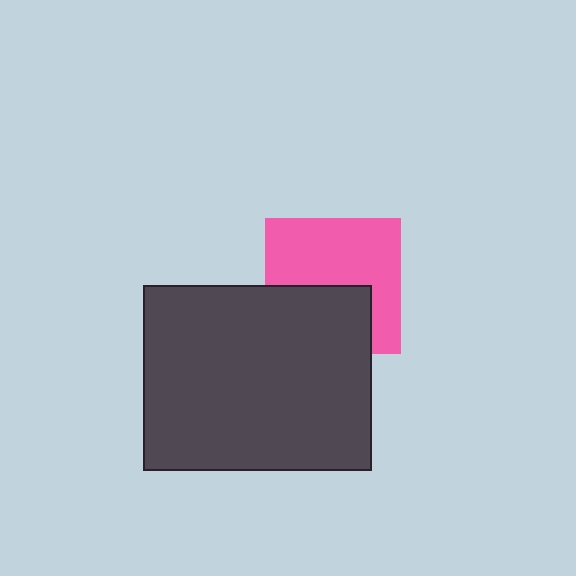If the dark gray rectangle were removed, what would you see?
You would see the complete pink square.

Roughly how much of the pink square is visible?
About half of it is visible (roughly 61%).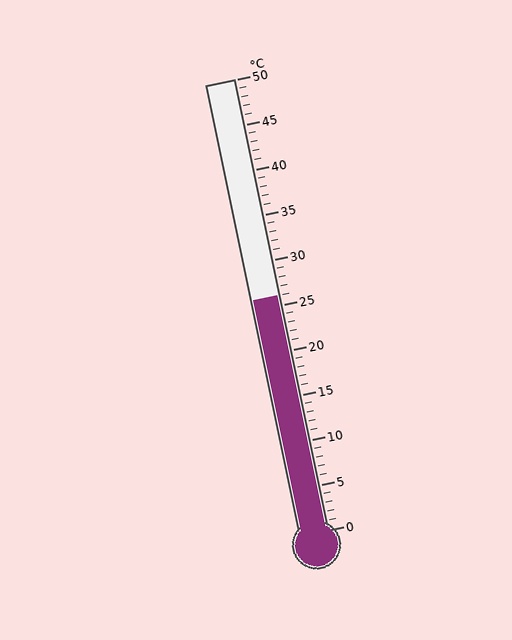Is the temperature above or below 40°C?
The temperature is below 40°C.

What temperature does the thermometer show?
The thermometer shows approximately 26°C.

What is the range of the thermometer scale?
The thermometer scale ranges from 0°C to 50°C.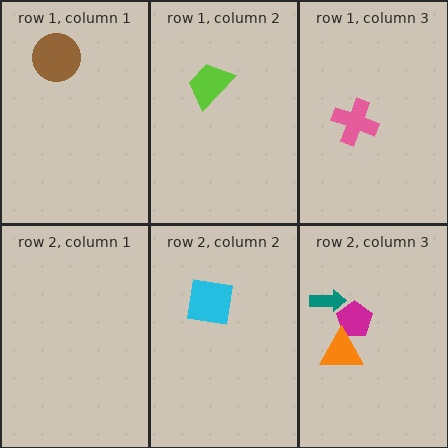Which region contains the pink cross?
The row 1, column 3 region.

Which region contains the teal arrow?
The row 2, column 3 region.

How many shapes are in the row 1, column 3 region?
1.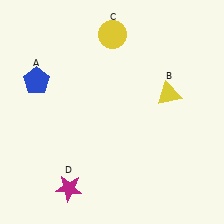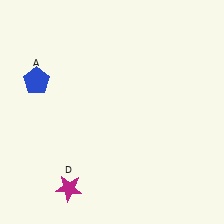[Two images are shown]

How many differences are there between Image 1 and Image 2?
There are 2 differences between the two images.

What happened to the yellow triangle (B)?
The yellow triangle (B) was removed in Image 2. It was in the top-right area of Image 1.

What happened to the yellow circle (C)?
The yellow circle (C) was removed in Image 2. It was in the top-right area of Image 1.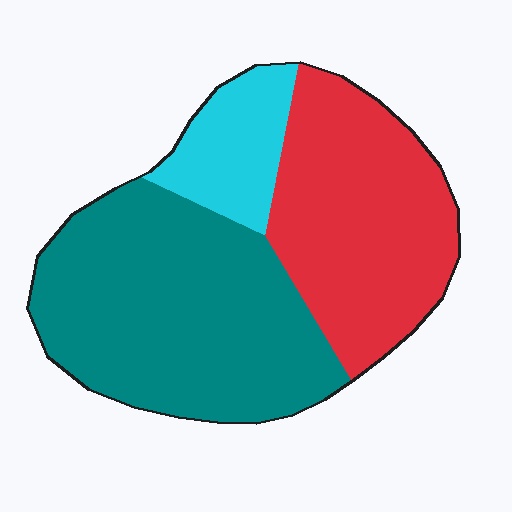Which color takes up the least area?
Cyan, at roughly 15%.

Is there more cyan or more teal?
Teal.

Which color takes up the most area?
Teal, at roughly 50%.